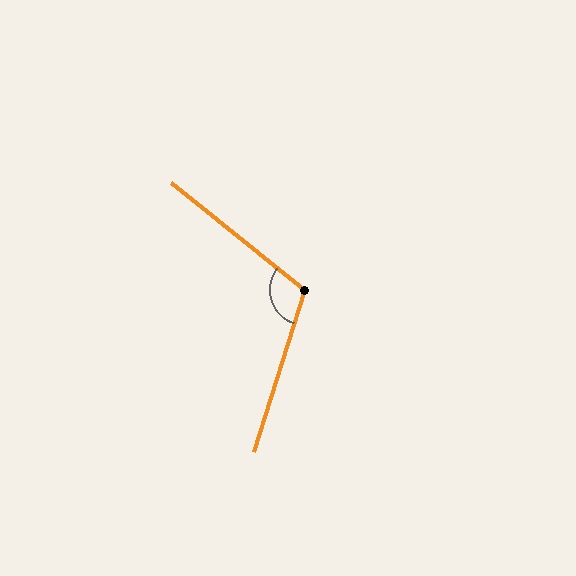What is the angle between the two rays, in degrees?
Approximately 111 degrees.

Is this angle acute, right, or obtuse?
It is obtuse.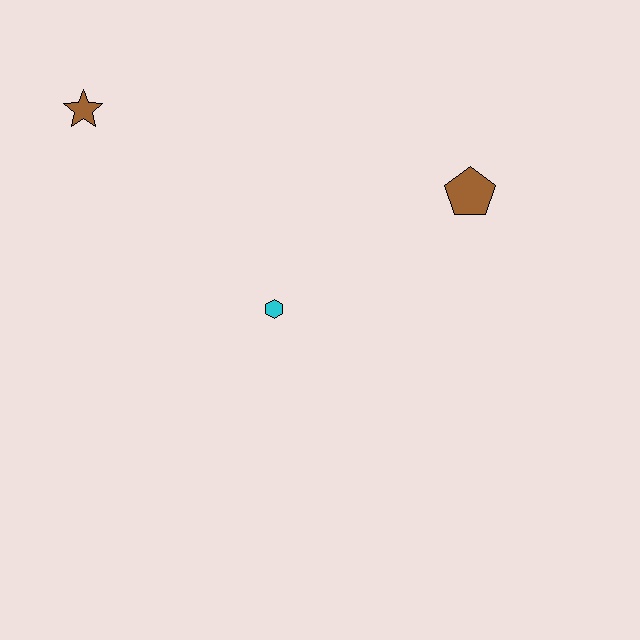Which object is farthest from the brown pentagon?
The brown star is farthest from the brown pentagon.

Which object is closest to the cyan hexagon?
The brown pentagon is closest to the cyan hexagon.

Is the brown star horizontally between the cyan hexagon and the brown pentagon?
No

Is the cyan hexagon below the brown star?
Yes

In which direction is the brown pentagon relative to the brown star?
The brown pentagon is to the right of the brown star.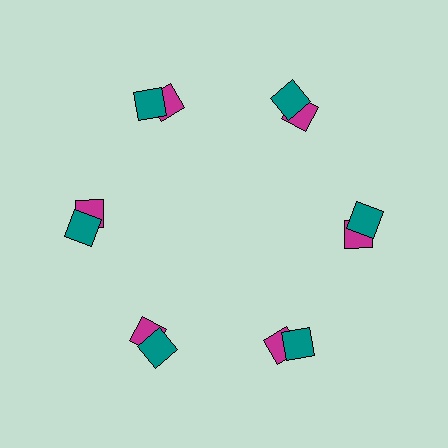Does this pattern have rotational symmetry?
Yes, this pattern has 6-fold rotational symmetry. It looks the same after rotating 60 degrees around the center.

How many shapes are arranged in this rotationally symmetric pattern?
There are 12 shapes, arranged in 6 groups of 2.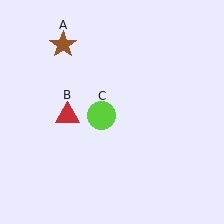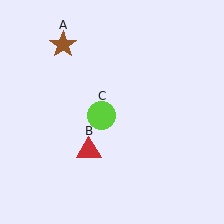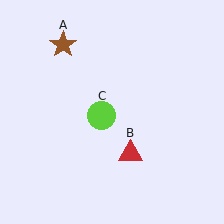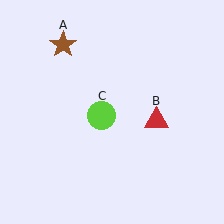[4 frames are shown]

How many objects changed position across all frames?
1 object changed position: red triangle (object B).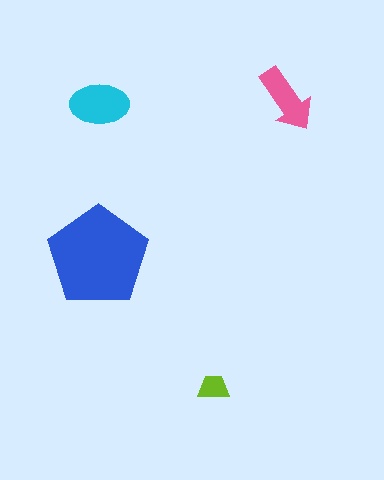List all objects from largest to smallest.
The blue pentagon, the cyan ellipse, the pink arrow, the lime trapezoid.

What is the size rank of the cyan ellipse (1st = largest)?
2nd.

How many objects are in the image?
There are 4 objects in the image.